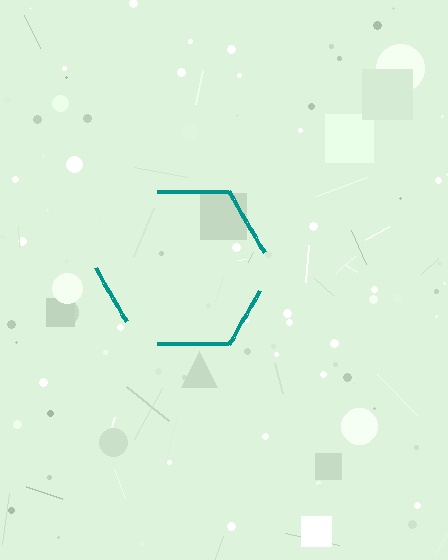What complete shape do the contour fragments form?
The contour fragments form a hexagon.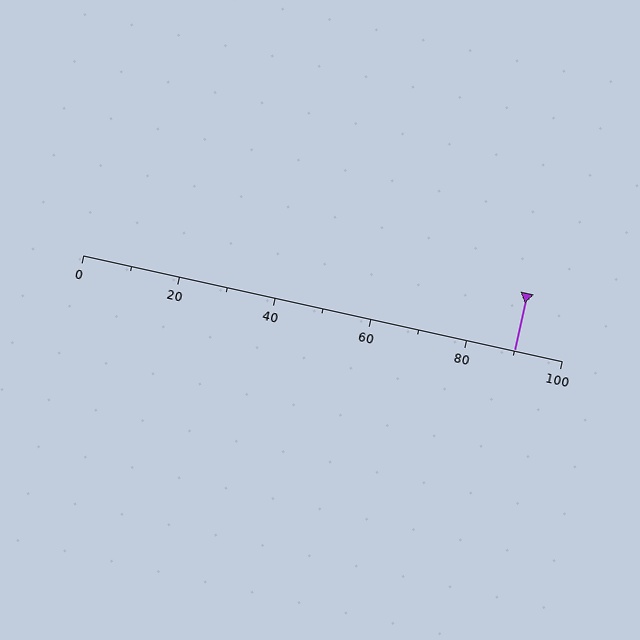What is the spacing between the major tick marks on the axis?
The major ticks are spaced 20 apart.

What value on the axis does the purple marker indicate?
The marker indicates approximately 90.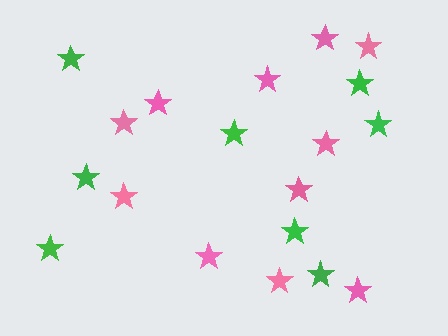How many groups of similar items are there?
There are 2 groups: one group of green stars (8) and one group of pink stars (11).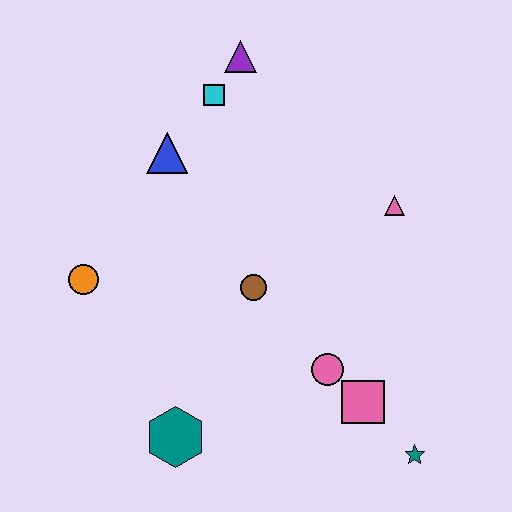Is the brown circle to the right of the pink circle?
No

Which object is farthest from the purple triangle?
The teal star is farthest from the purple triangle.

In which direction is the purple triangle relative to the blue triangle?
The purple triangle is above the blue triangle.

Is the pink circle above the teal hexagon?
Yes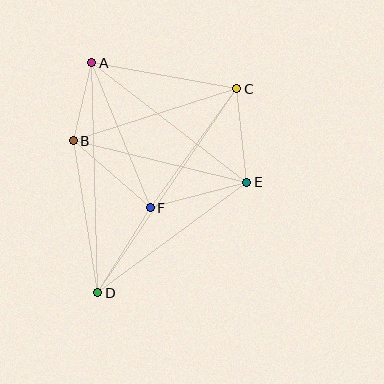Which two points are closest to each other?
Points A and B are closest to each other.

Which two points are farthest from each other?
Points C and D are farthest from each other.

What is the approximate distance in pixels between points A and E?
The distance between A and E is approximately 196 pixels.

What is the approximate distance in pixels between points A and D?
The distance between A and D is approximately 230 pixels.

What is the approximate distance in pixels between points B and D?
The distance between B and D is approximately 154 pixels.